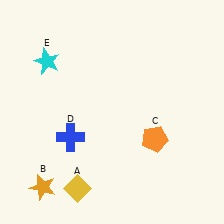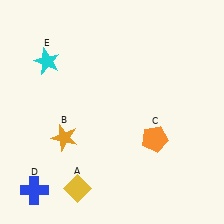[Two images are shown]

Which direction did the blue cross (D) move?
The blue cross (D) moved down.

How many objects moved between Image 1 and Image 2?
2 objects moved between the two images.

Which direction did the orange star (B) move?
The orange star (B) moved up.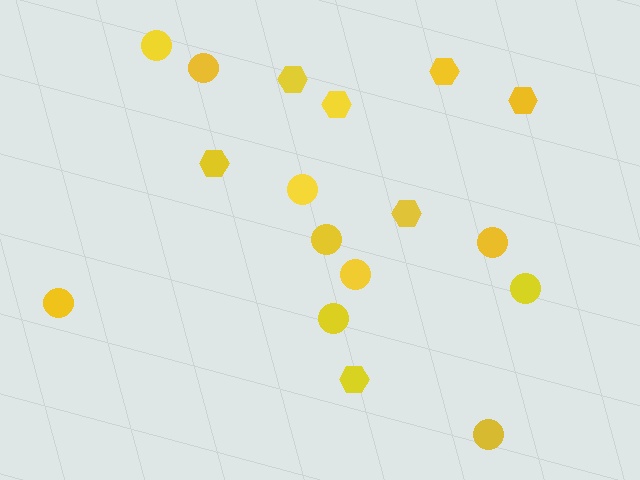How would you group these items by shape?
There are 2 groups: one group of circles (10) and one group of hexagons (7).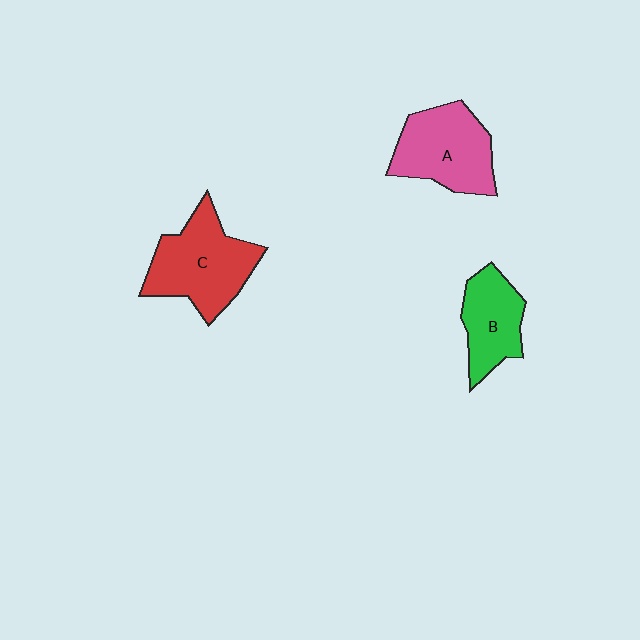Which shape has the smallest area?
Shape B (green).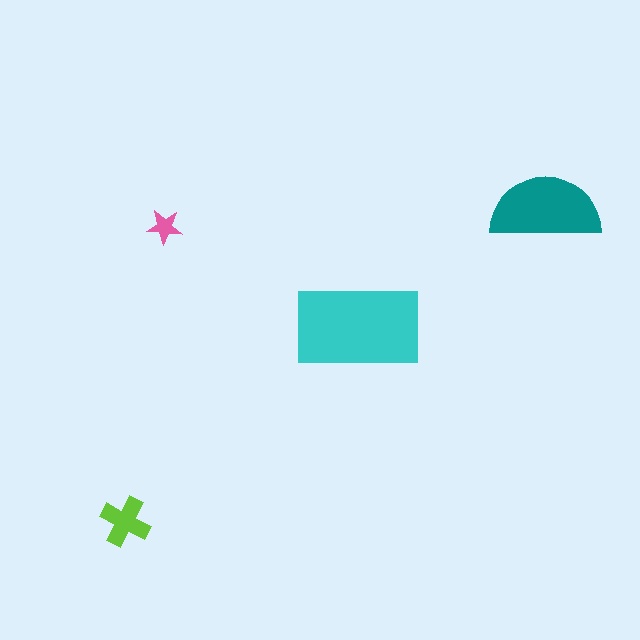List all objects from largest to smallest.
The cyan rectangle, the teal semicircle, the lime cross, the pink star.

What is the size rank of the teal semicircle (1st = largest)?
2nd.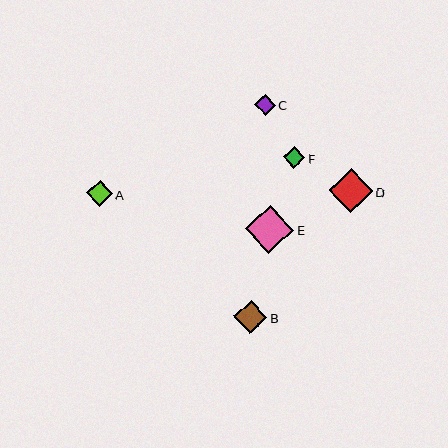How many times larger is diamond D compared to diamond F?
Diamond D is approximately 2.0 times the size of diamond F.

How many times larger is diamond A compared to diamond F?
Diamond A is approximately 1.2 times the size of diamond F.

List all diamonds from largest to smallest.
From largest to smallest: E, D, B, A, F, C.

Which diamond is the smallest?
Diamond C is the smallest with a size of approximately 21 pixels.